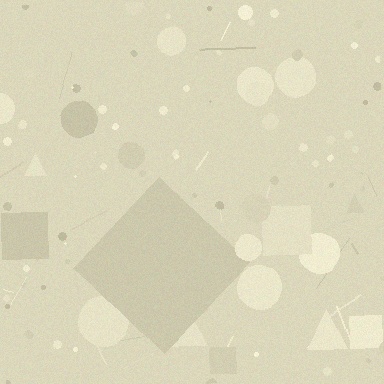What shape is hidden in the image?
A diamond is hidden in the image.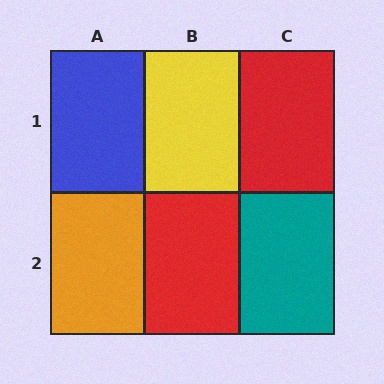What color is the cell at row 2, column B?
Red.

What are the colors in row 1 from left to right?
Blue, yellow, red.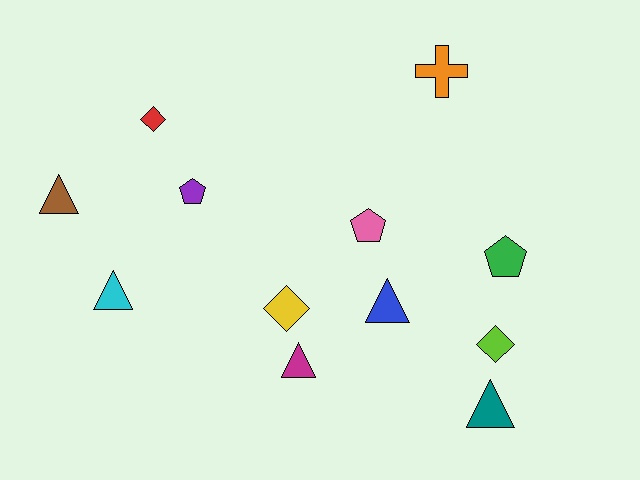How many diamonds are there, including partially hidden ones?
There are 3 diamonds.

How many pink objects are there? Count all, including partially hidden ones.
There is 1 pink object.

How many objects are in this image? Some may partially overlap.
There are 12 objects.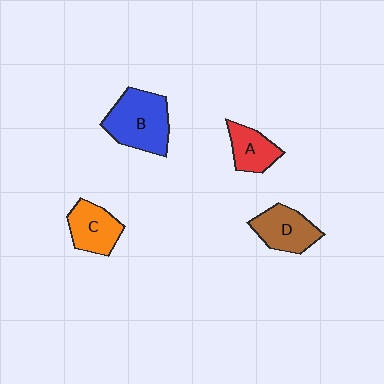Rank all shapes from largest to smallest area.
From largest to smallest: B (blue), D (brown), C (orange), A (red).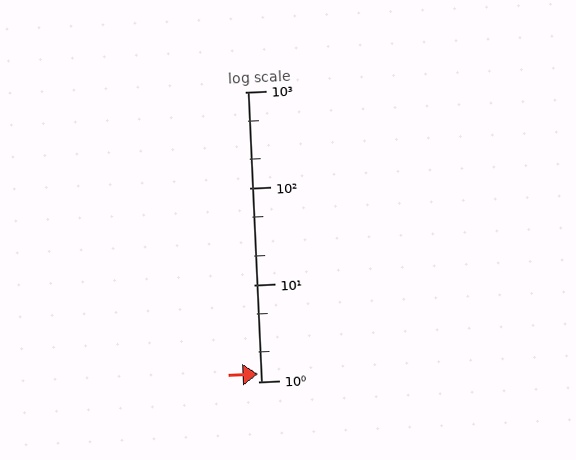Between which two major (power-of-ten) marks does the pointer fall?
The pointer is between 1 and 10.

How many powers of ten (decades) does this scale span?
The scale spans 3 decades, from 1 to 1000.